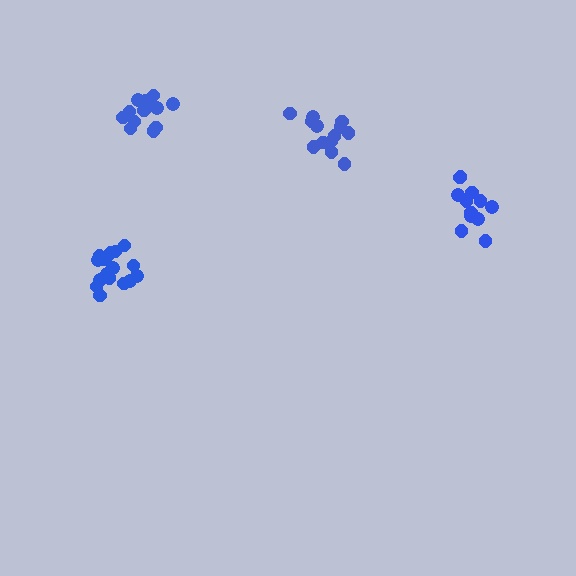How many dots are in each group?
Group 1: 13 dots, Group 2: 17 dots, Group 3: 13 dots, Group 4: 12 dots (55 total).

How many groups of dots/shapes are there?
There are 4 groups.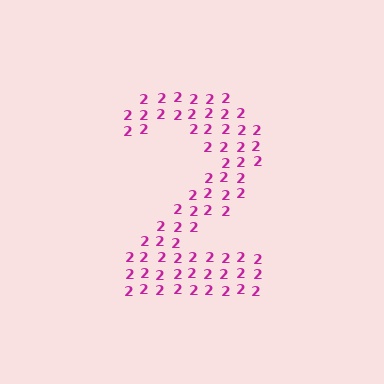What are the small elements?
The small elements are digit 2's.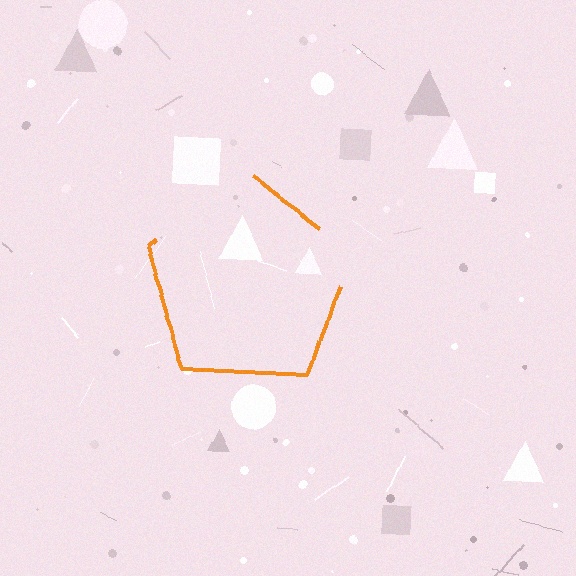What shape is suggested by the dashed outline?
The dashed outline suggests a pentagon.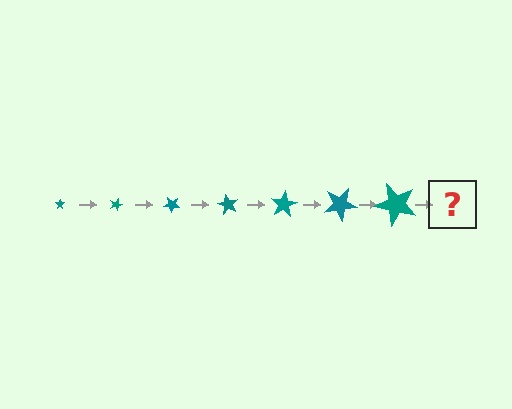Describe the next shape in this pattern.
It should be a star, larger than the previous one and rotated 140 degrees from the start.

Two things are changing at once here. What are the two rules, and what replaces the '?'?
The two rules are that the star grows larger each step and it rotates 20 degrees each step. The '?' should be a star, larger than the previous one and rotated 140 degrees from the start.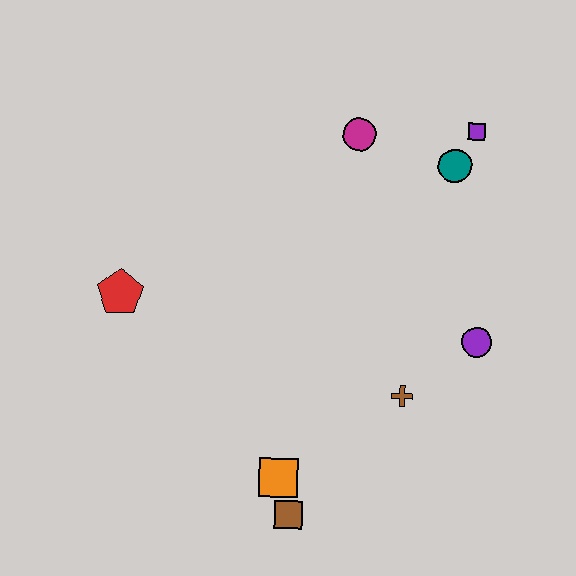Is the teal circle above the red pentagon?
Yes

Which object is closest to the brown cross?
The purple circle is closest to the brown cross.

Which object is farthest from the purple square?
The brown square is farthest from the purple square.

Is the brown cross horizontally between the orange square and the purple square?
Yes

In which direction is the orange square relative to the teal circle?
The orange square is below the teal circle.